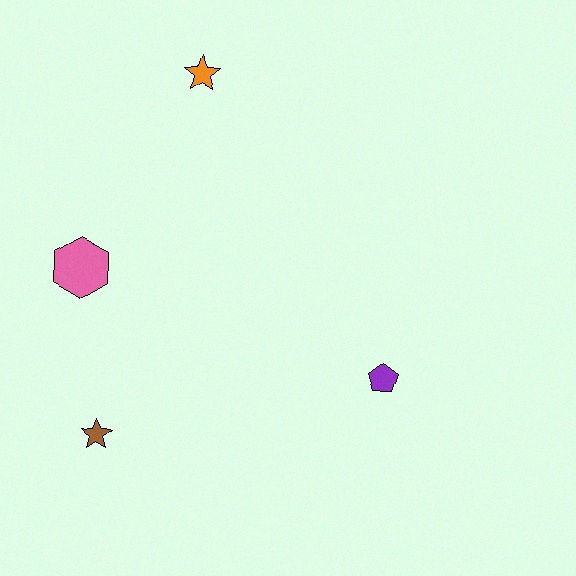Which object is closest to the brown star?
The pink hexagon is closest to the brown star.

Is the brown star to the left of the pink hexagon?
No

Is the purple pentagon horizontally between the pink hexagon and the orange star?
No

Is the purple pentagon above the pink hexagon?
No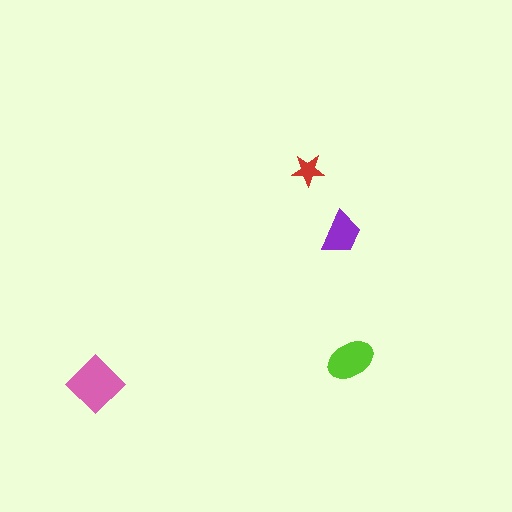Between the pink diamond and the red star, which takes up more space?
The pink diamond.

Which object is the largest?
The pink diamond.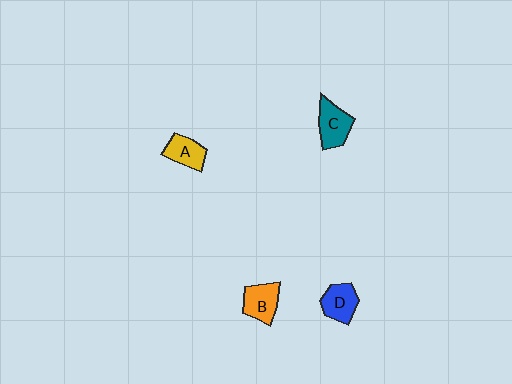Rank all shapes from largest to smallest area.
From largest to smallest: C (teal), B (orange), D (blue), A (yellow).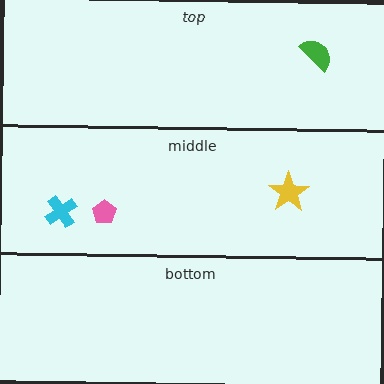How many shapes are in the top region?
1.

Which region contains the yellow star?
The middle region.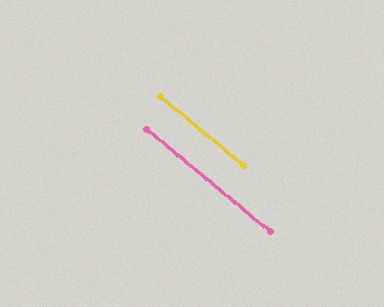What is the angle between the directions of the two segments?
Approximately 0 degrees.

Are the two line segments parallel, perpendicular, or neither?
Parallel — their directions differ by only 0.3°.